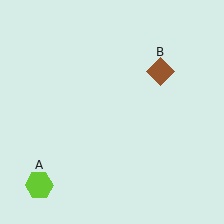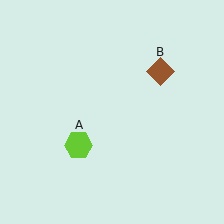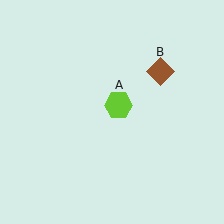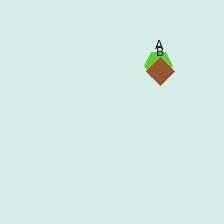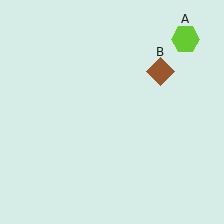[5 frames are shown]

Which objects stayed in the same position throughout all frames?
Brown diamond (object B) remained stationary.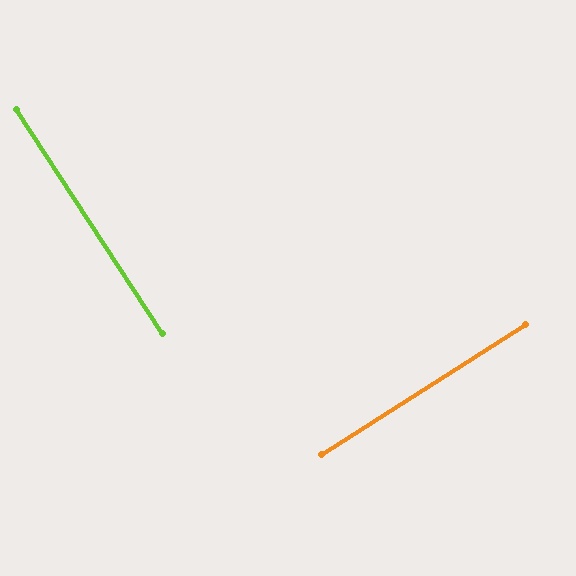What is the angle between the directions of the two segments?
Approximately 89 degrees.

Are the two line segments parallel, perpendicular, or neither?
Perpendicular — they meet at approximately 89°.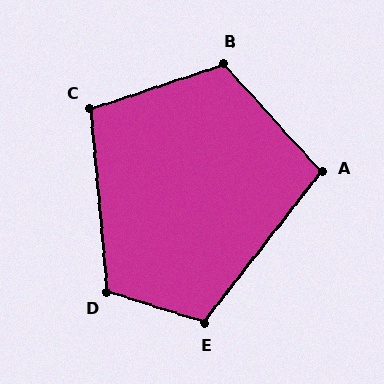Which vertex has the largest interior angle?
B, at approximately 114 degrees.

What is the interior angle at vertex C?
Approximately 103 degrees (obtuse).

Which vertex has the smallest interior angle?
A, at approximately 100 degrees.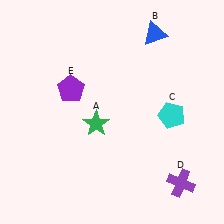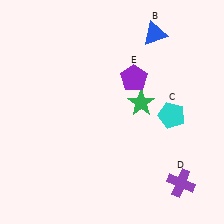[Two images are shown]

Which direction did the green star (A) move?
The green star (A) moved right.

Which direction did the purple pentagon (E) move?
The purple pentagon (E) moved right.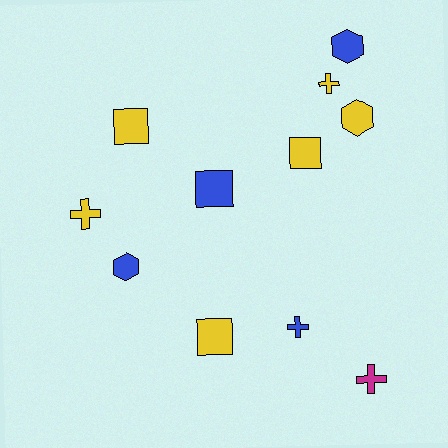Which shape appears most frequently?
Square, with 4 objects.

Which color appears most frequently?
Yellow, with 6 objects.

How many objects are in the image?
There are 11 objects.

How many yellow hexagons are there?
There is 1 yellow hexagon.